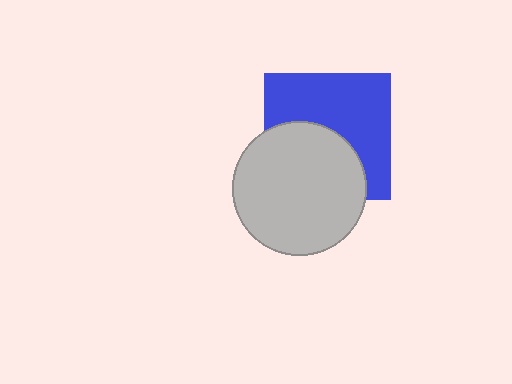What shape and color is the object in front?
The object in front is a light gray circle.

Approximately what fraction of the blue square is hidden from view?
Roughly 44% of the blue square is hidden behind the light gray circle.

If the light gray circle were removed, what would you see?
You would see the complete blue square.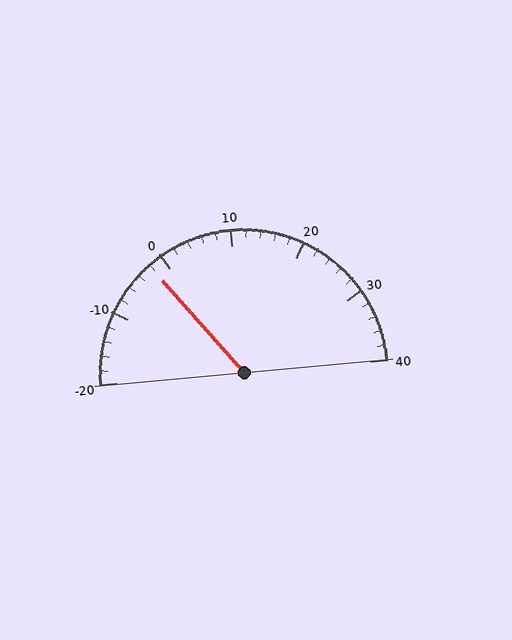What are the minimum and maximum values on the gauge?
The gauge ranges from -20 to 40.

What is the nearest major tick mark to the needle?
The nearest major tick mark is 0.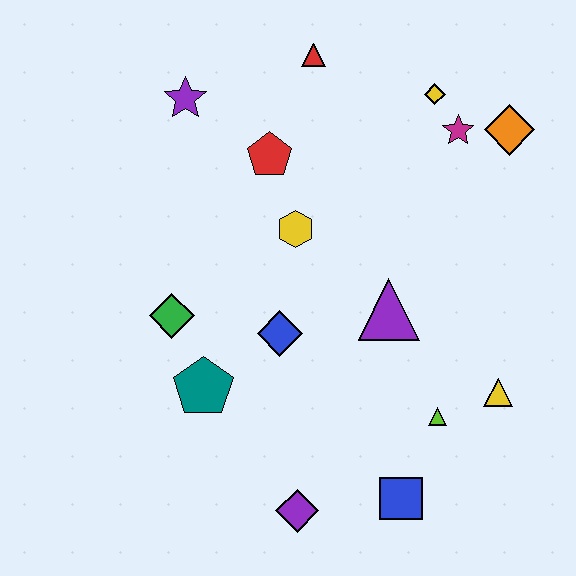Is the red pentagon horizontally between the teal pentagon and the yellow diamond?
Yes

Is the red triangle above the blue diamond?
Yes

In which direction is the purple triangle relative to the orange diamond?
The purple triangle is below the orange diamond.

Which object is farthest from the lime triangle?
The purple star is farthest from the lime triangle.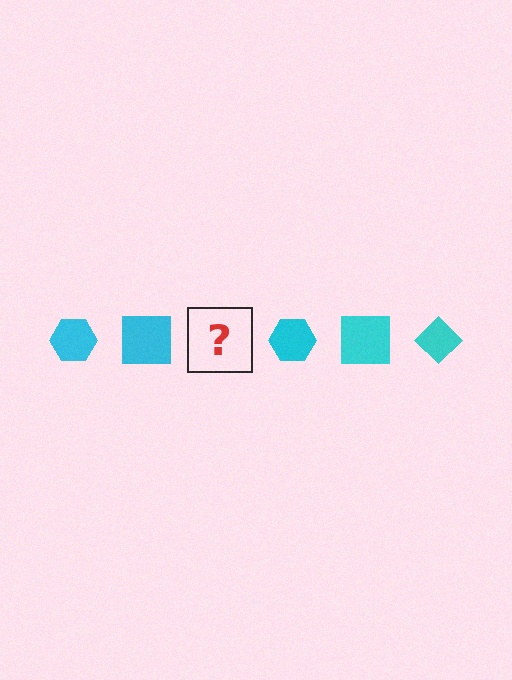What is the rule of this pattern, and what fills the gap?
The rule is that the pattern cycles through hexagon, square, diamond shapes in cyan. The gap should be filled with a cyan diamond.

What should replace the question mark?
The question mark should be replaced with a cyan diamond.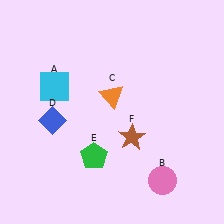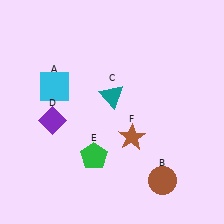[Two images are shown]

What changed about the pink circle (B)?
In Image 1, B is pink. In Image 2, it changed to brown.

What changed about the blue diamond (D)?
In Image 1, D is blue. In Image 2, it changed to purple.